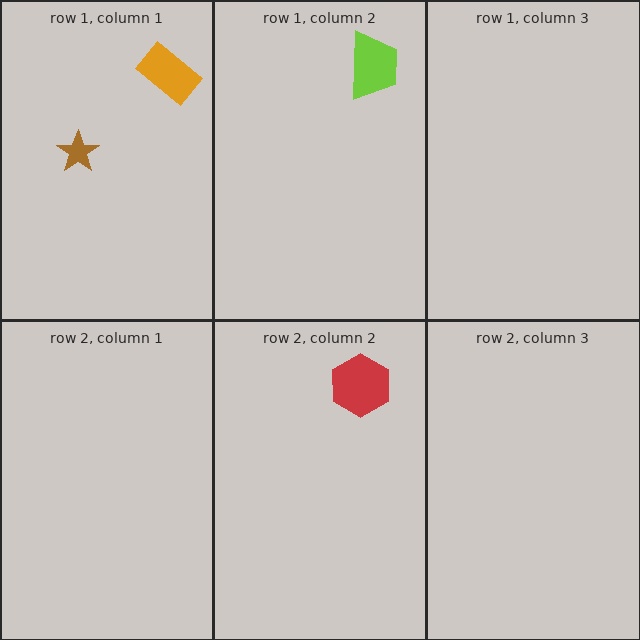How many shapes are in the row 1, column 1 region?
2.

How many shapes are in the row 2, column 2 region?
1.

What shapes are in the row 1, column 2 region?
The lime trapezoid.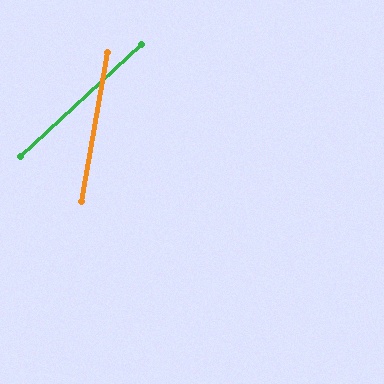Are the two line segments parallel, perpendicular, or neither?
Neither parallel nor perpendicular — they differ by about 37°.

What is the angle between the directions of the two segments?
Approximately 37 degrees.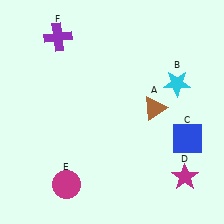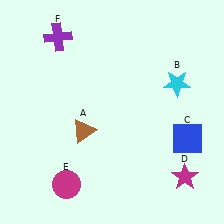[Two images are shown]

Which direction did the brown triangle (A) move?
The brown triangle (A) moved left.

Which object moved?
The brown triangle (A) moved left.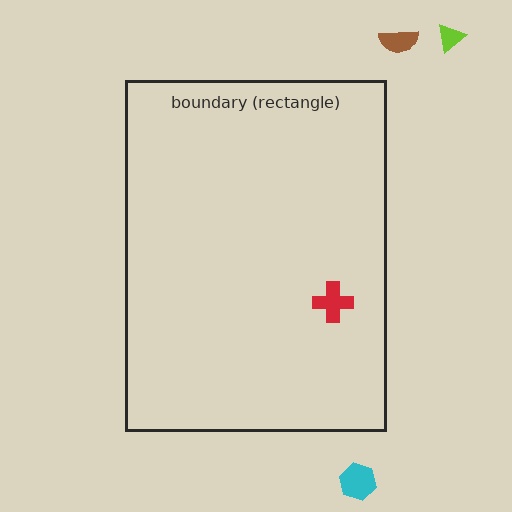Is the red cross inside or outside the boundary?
Inside.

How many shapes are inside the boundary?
1 inside, 3 outside.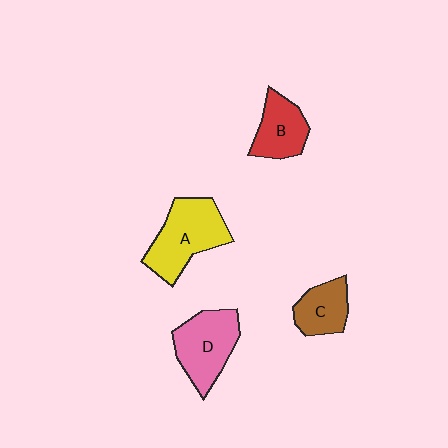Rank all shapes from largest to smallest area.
From largest to smallest: A (yellow), D (pink), B (red), C (brown).